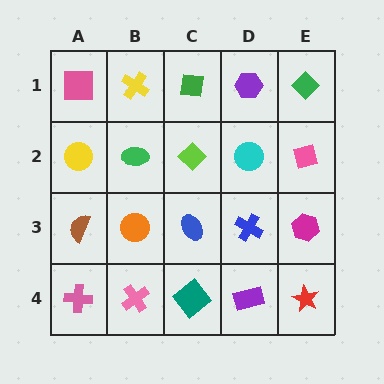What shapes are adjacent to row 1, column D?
A cyan circle (row 2, column D), a green square (row 1, column C), a green diamond (row 1, column E).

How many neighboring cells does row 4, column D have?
3.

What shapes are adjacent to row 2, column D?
A purple hexagon (row 1, column D), a blue cross (row 3, column D), a lime diamond (row 2, column C), a pink diamond (row 2, column E).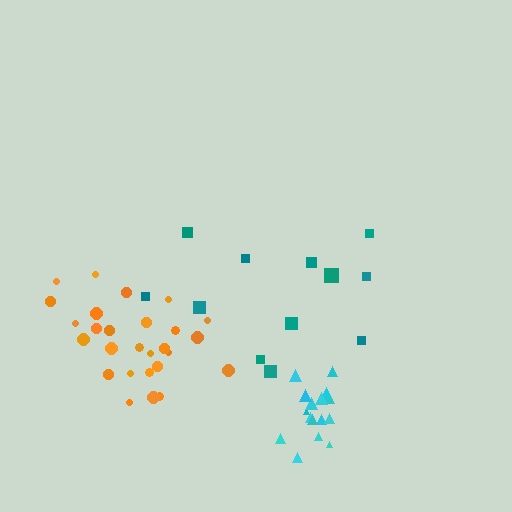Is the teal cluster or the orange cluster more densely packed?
Orange.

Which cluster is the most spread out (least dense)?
Teal.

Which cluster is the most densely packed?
Cyan.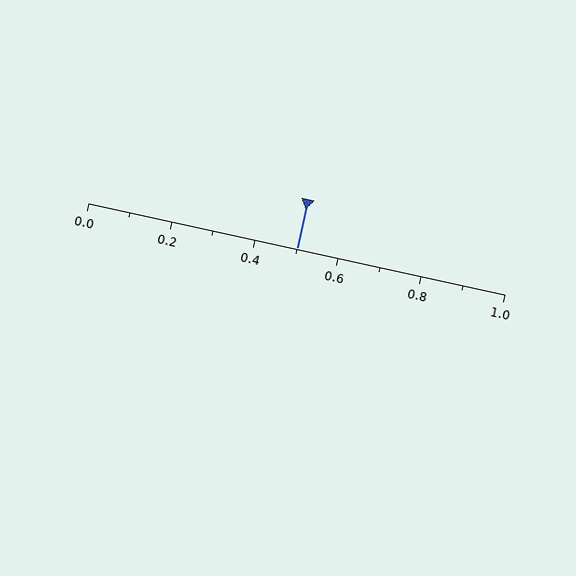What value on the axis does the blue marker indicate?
The marker indicates approximately 0.5.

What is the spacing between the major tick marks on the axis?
The major ticks are spaced 0.2 apart.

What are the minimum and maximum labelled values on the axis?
The axis runs from 0.0 to 1.0.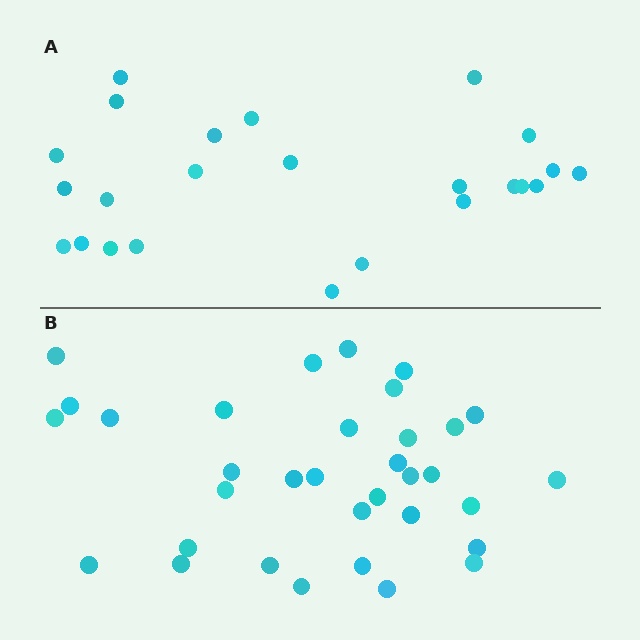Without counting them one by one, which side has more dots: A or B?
Region B (the bottom region) has more dots.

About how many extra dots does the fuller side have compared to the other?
Region B has roughly 10 or so more dots than region A.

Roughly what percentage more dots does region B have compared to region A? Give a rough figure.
About 40% more.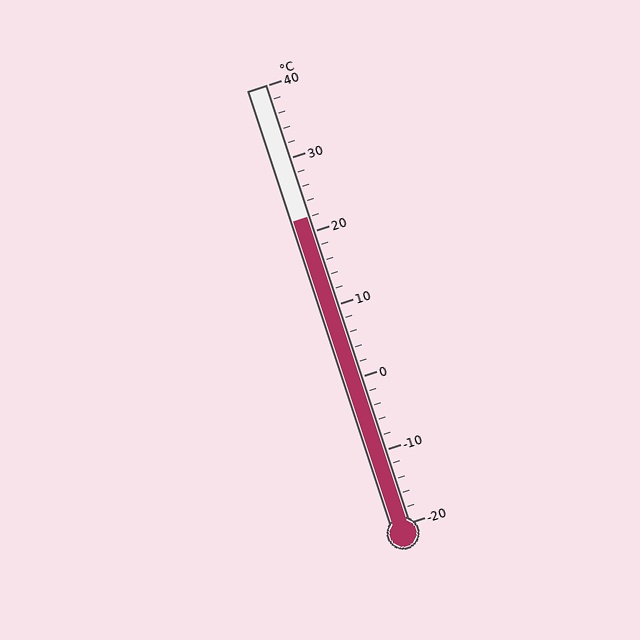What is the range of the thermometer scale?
The thermometer scale ranges from -20°C to 40°C.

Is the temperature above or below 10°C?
The temperature is above 10°C.